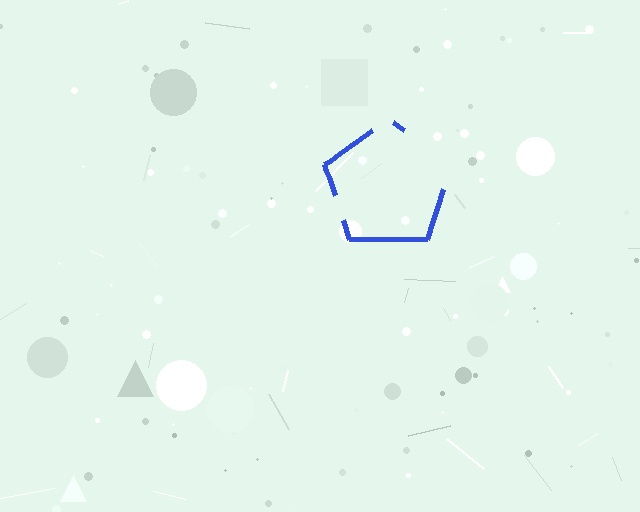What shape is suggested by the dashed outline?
The dashed outline suggests a pentagon.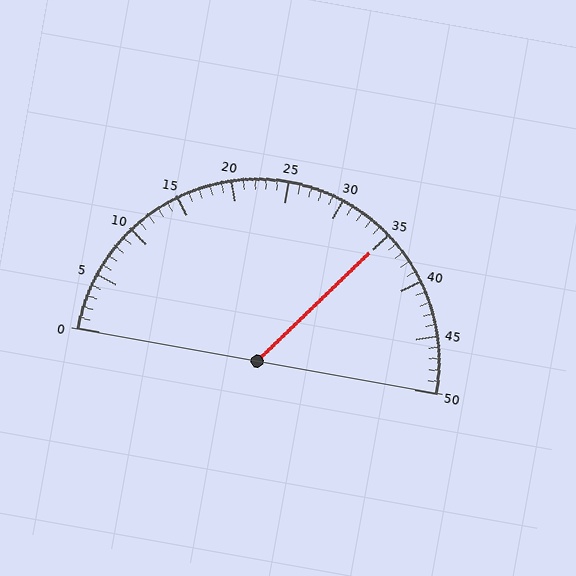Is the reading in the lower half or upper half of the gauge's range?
The reading is in the upper half of the range (0 to 50).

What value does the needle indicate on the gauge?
The needle indicates approximately 35.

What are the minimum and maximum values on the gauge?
The gauge ranges from 0 to 50.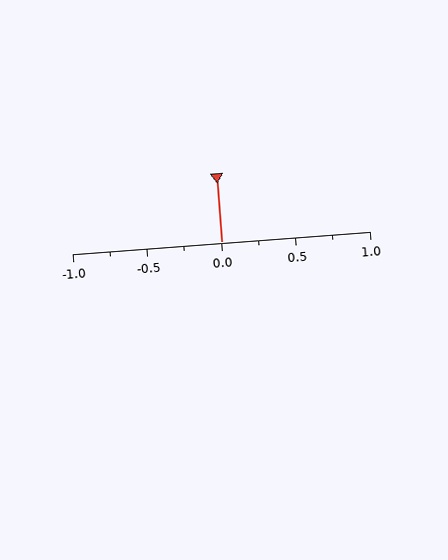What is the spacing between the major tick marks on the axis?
The major ticks are spaced 0.5 apart.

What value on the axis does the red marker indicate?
The marker indicates approximately 0.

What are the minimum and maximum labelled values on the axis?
The axis runs from -1.0 to 1.0.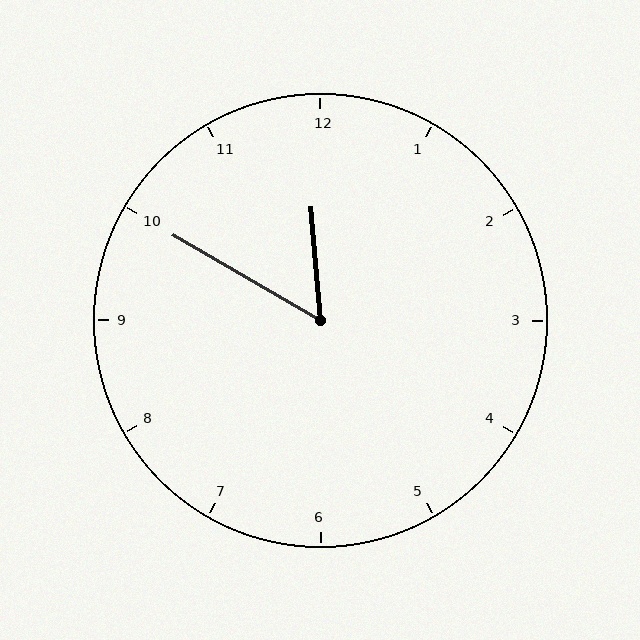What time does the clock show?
11:50.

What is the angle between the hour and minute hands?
Approximately 55 degrees.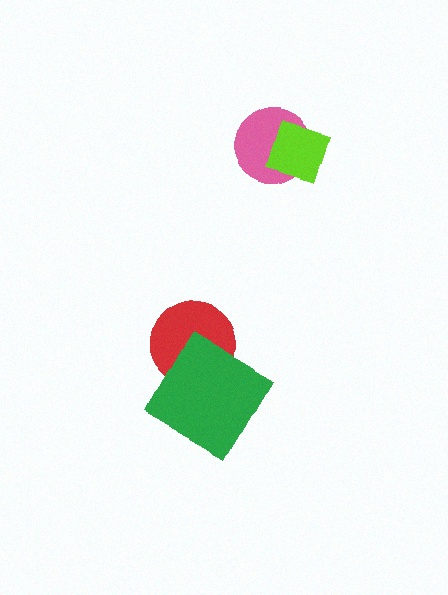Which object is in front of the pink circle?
The lime diamond is in front of the pink circle.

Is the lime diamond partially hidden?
No, no other shape covers it.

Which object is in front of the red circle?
The green diamond is in front of the red circle.